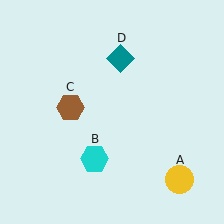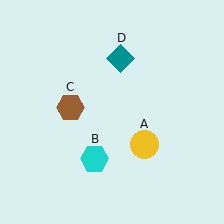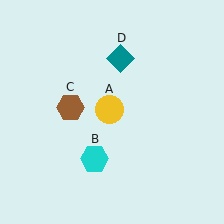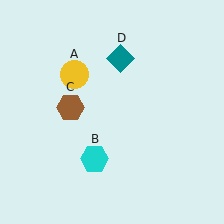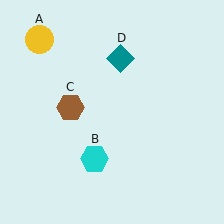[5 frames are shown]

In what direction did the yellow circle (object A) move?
The yellow circle (object A) moved up and to the left.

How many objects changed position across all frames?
1 object changed position: yellow circle (object A).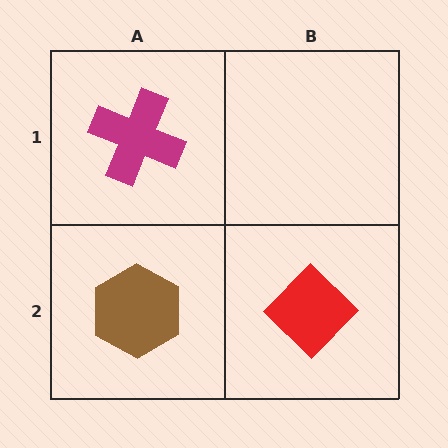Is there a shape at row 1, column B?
No, that cell is empty.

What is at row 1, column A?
A magenta cross.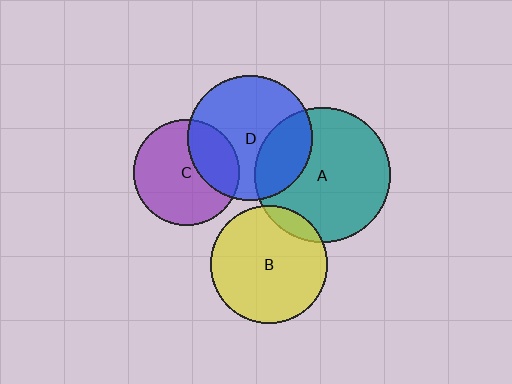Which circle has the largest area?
Circle A (teal).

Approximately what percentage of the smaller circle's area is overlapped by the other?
Approximately 10%.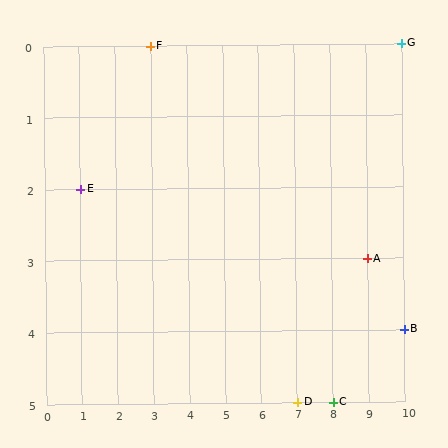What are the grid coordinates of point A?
Point A is at grid coordinates (9, 3).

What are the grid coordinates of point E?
Point E is at grid coordinates (1, 2).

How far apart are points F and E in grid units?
Points F and E are 2 columns and 2 rows apart (about 2.8 grid units diagonally).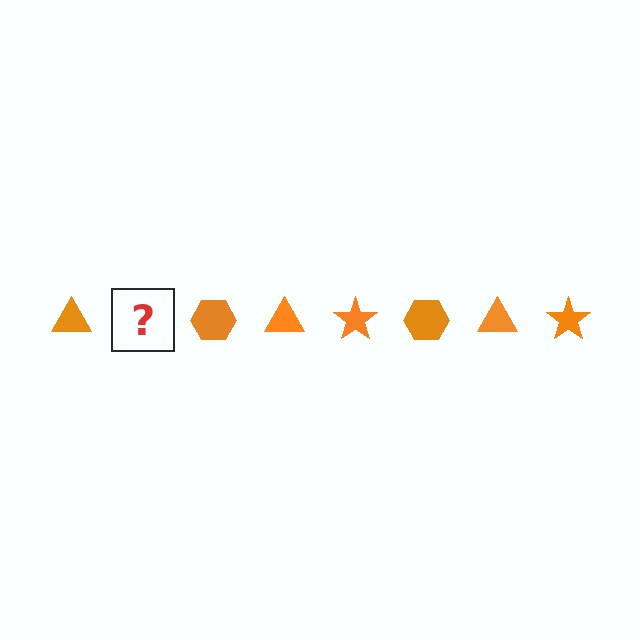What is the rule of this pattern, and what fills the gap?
The rule is that the pattern cycles through triangle, star, hexagon shapes in orange. The gap should be filled with an orange star.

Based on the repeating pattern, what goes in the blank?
The blank should be an orange star.